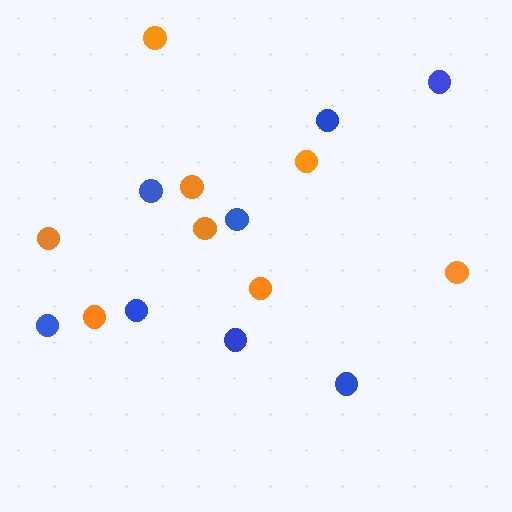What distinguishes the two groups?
There are 2 groups: one group of blue circles (8) and one group of orange circles (8).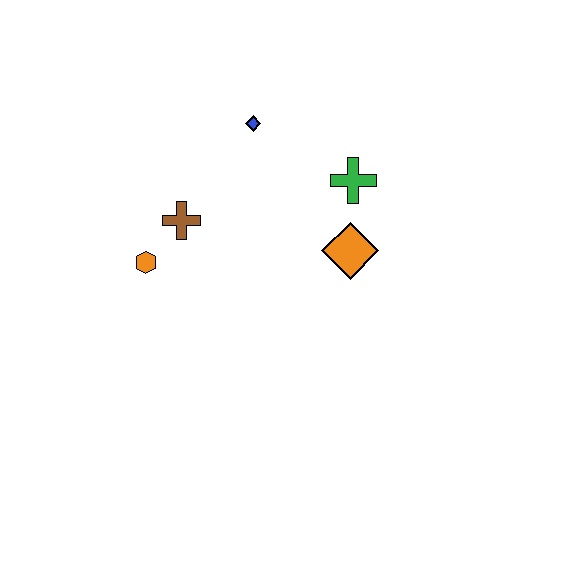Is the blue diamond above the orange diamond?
Yes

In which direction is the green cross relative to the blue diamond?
The green cross is to the right of the blue diamond.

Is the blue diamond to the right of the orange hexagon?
Yes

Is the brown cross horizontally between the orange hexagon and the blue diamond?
Yes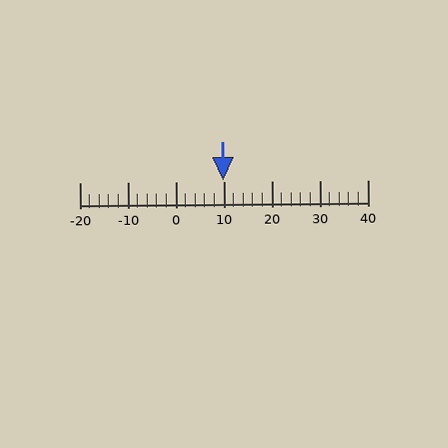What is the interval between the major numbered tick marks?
The major tick marks are spaced 10 units apart.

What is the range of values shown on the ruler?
The ruler shows values from -20 to 40.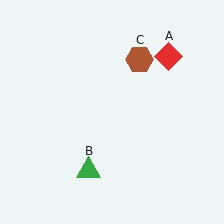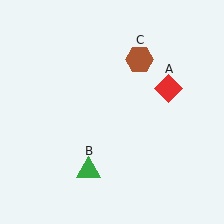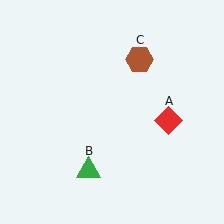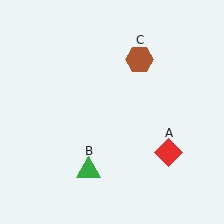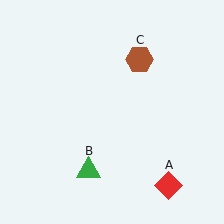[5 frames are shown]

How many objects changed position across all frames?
1 object changed position: red diamond (object A).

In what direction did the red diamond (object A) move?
The red diamond (object A) moved down.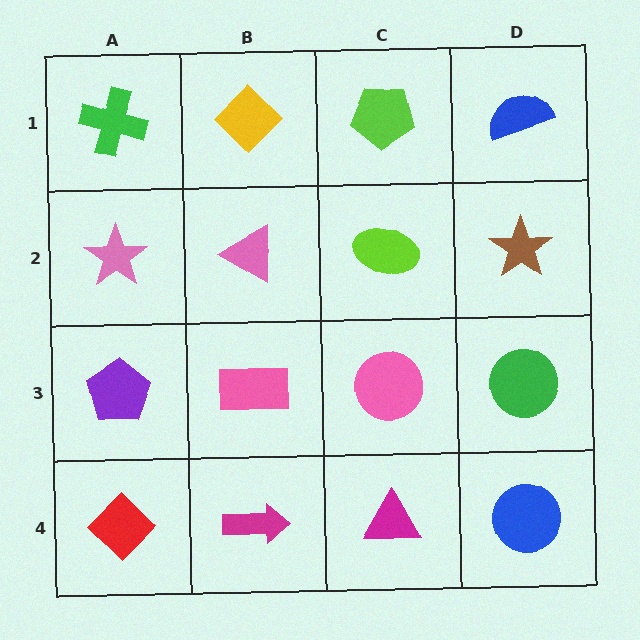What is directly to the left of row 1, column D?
A lime pentagon.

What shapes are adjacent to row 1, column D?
A brown star (row 2, column D), a lime pentagon (row 1, column C).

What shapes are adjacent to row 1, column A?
A pink star (row 2, column A), a yellow diamond (row 1, column B).